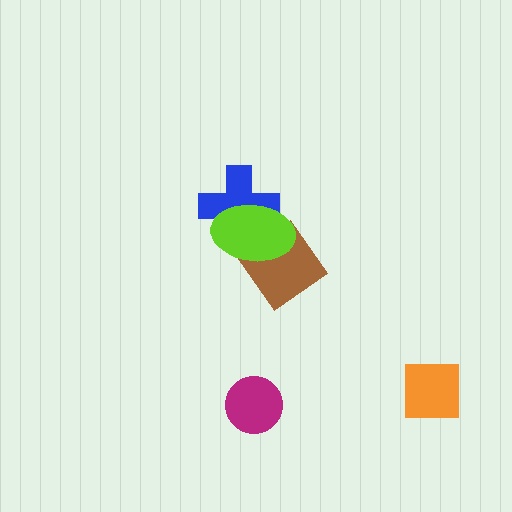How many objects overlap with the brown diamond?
1 object overlaps with the brown diamond.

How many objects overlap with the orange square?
0 objects overlap with the orange square.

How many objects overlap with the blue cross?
1 object overlaps with the blue cross.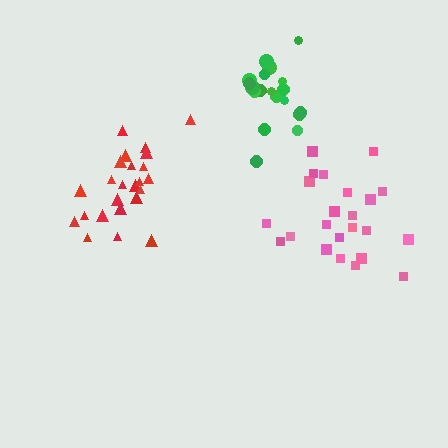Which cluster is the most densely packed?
Green.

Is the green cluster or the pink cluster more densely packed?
Green.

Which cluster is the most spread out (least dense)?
Pink.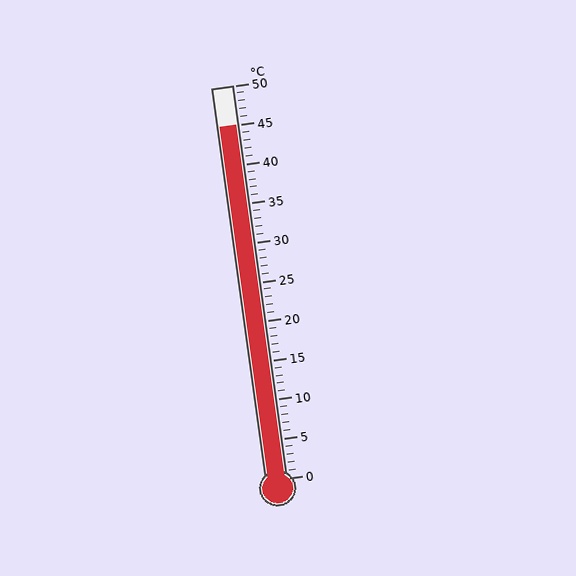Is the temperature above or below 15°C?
The temperature is above 15°C.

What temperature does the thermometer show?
The thermometer shows approximately 45°C.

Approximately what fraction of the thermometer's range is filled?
The thermometer is filled to approximately 90% of its range.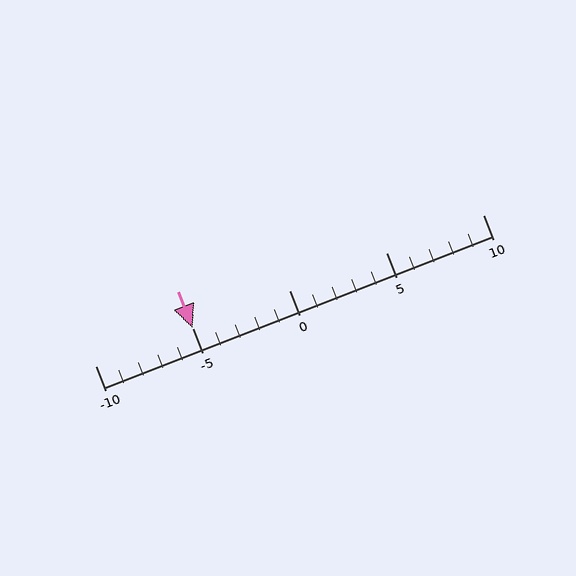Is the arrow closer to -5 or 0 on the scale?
The arrow is closer to -5.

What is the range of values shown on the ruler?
The ruler shows values from -10 to 10.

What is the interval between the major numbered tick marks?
The major tick marks are spaced 5 units apart.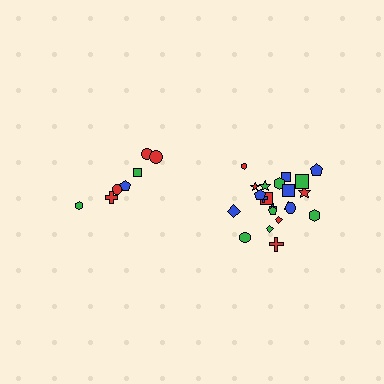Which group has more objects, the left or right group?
The right group.